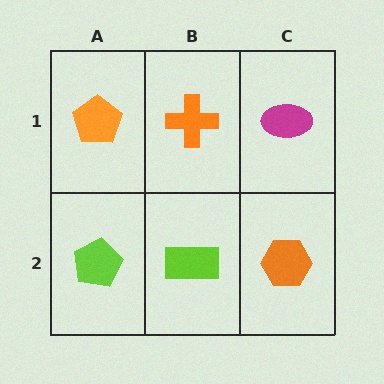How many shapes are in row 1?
3 shapes.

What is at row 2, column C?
An orange hexagon.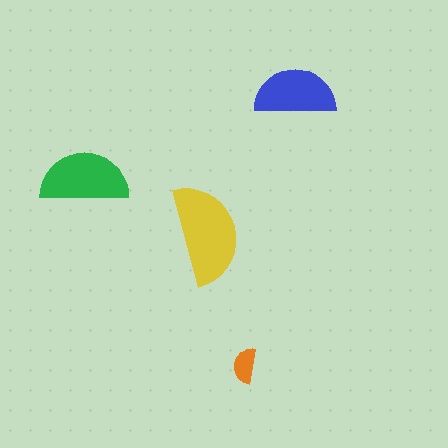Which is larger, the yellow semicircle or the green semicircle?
The yellow one.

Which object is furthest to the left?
The green semicircle is leftmost.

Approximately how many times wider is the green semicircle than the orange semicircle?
About 2.5 times wider.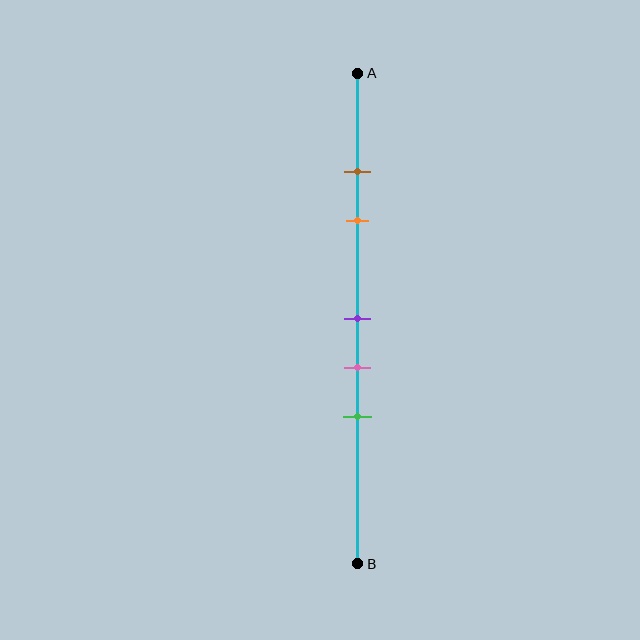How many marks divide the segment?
There are 5 marks dividing the segment.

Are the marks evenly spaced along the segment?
No, the marks are not evenly spaced.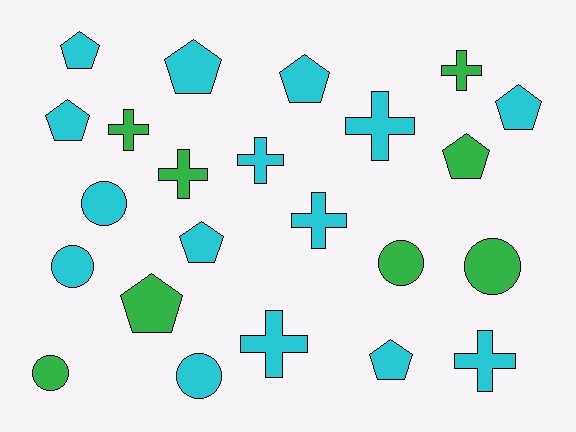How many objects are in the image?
There are 23 objects.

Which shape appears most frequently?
Pentagon, with 9 objects.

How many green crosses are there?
There are 3 green crosses.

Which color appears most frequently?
Cyan, with 15 objects.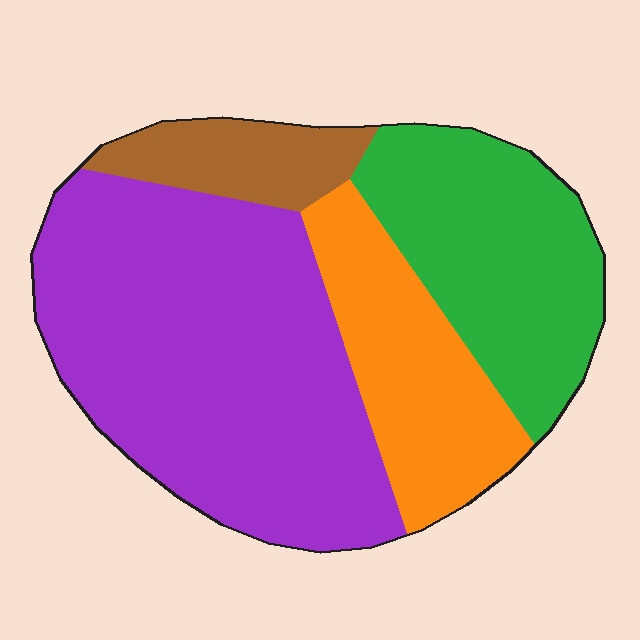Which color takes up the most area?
Purple, at roughly 50%.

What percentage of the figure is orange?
Orange takes up about one fifth (1/5) of the figure.